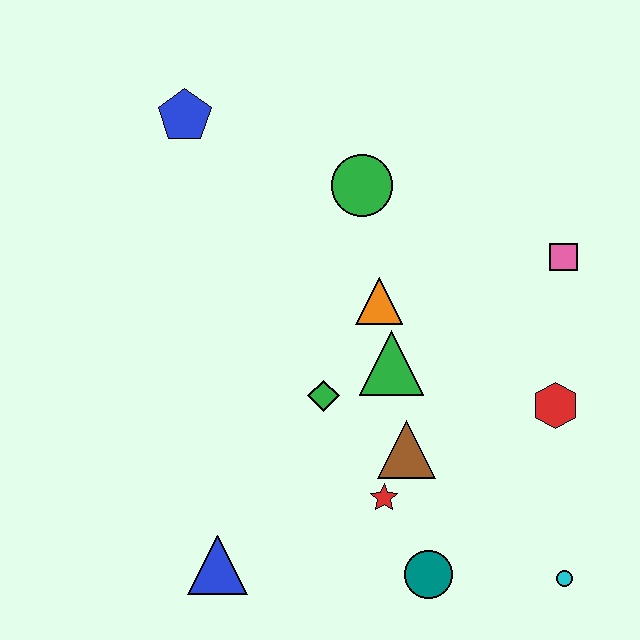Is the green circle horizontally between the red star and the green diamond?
Yes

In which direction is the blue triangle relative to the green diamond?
The blue triangle is below the green diamond.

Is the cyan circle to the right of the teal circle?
Yes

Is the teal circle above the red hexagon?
No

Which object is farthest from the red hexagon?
The blue pentagon is farthest from the red hexagon.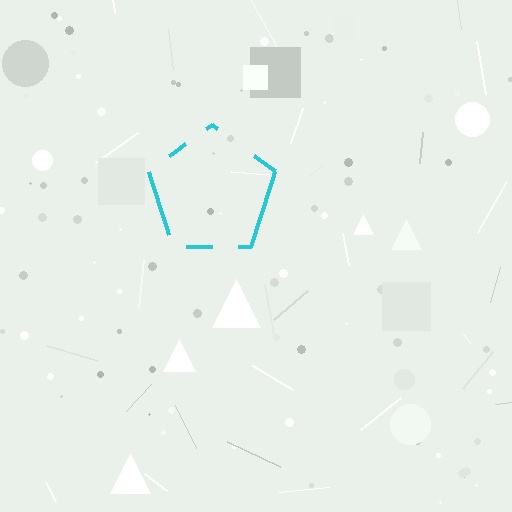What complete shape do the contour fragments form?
The contour fragments form a pentagon.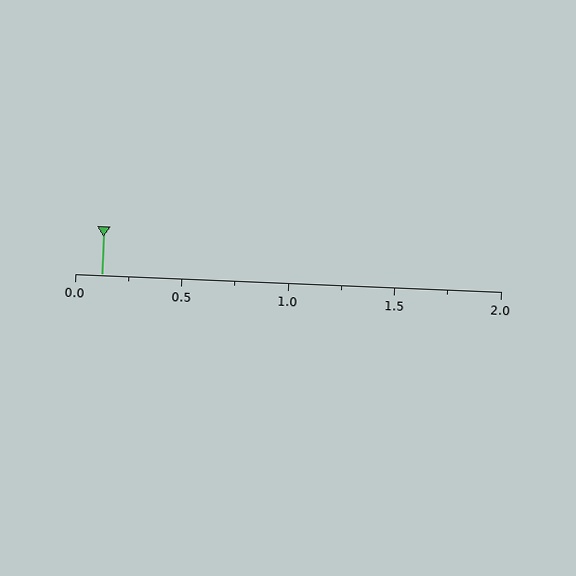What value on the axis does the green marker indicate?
The marker indicates approximately 0.12.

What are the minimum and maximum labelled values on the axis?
The axis runs from 0.0 to 2.0.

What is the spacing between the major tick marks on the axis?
The major ticks are spaced 0.5 apart.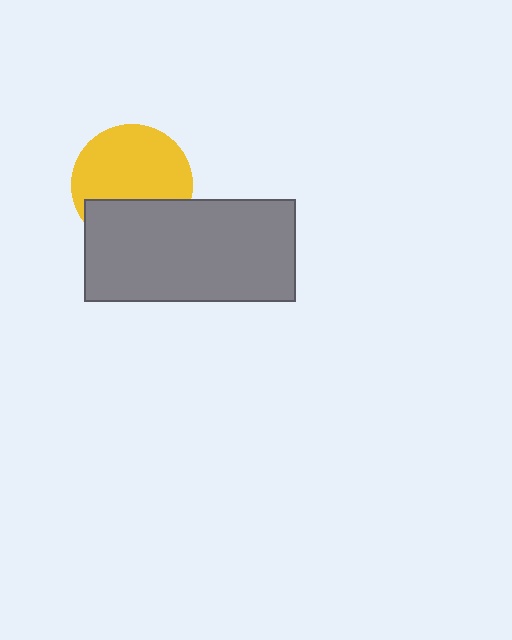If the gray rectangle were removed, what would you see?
You would see the complete yellow circle.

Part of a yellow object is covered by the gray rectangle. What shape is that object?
It is a circle.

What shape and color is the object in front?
The object in front is a gray rectangle.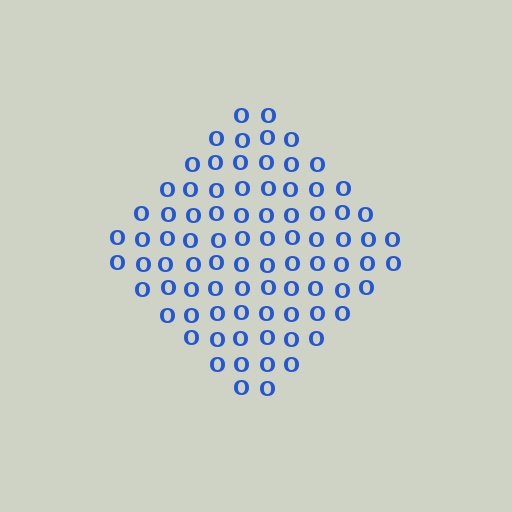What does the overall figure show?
The overall figure shows a diamond.